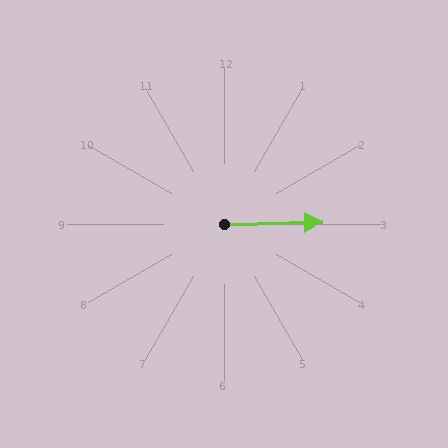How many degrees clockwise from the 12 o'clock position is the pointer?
Approximately 89 degrees.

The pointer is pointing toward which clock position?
Roughly 3 o'clock.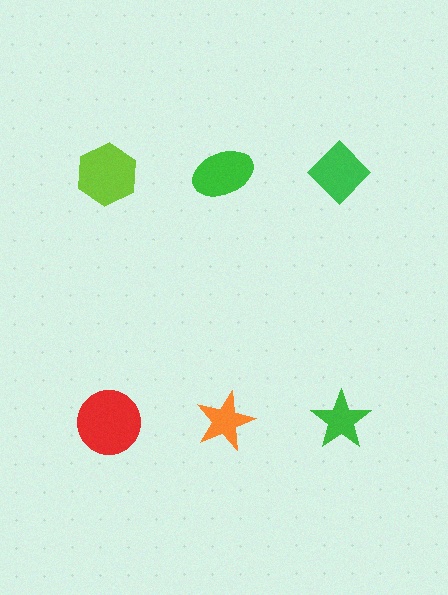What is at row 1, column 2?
A green ellipse.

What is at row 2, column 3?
A green star.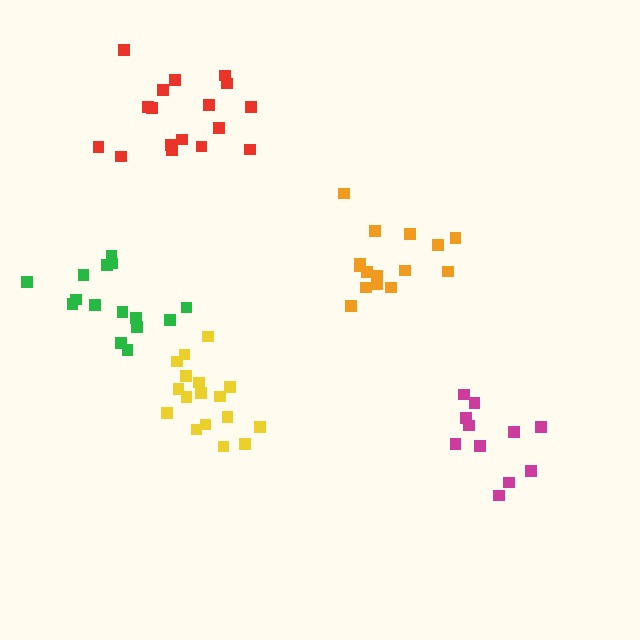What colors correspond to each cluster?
The clusters are colored: orange, green, red, magenta, yellow.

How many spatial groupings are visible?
There are 5 spatial groupings.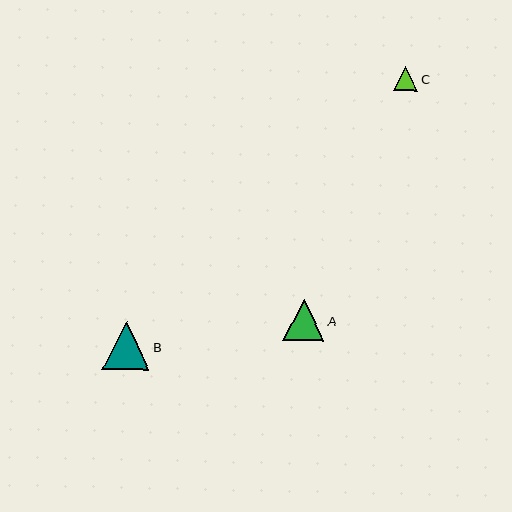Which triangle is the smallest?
Triangle C is the smallest with a size of approximately 25 pixels.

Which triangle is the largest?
Triangle B is the largest with a size of approximately 48 pixels.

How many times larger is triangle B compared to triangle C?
Triangle B is approximately 1.9 times the size of triangle C.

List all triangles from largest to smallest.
From largest to smallest: B, A, C.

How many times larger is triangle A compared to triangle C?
Triangle A is approximately 1.7 times the size of triangle C.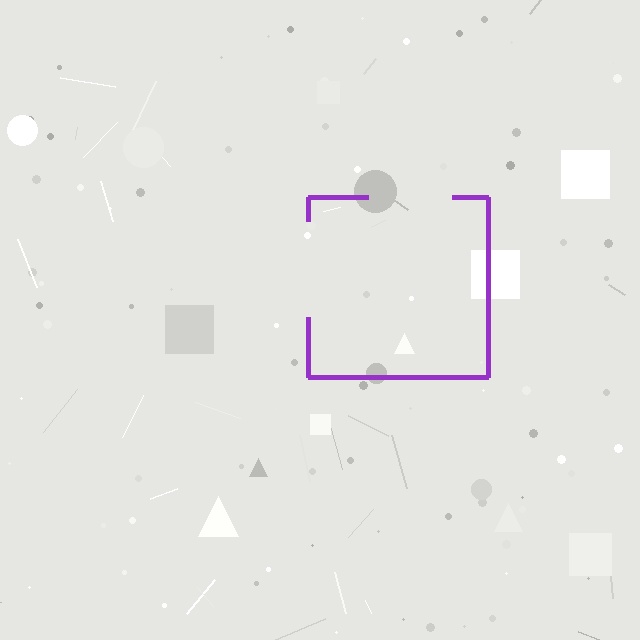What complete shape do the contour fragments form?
The contour fragments form a square.